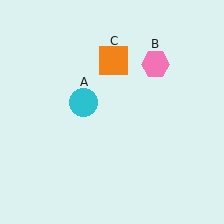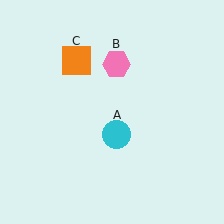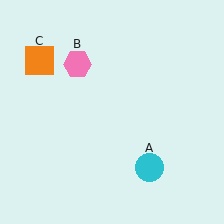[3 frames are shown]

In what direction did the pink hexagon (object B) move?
The pink hexagon (object B) moved left.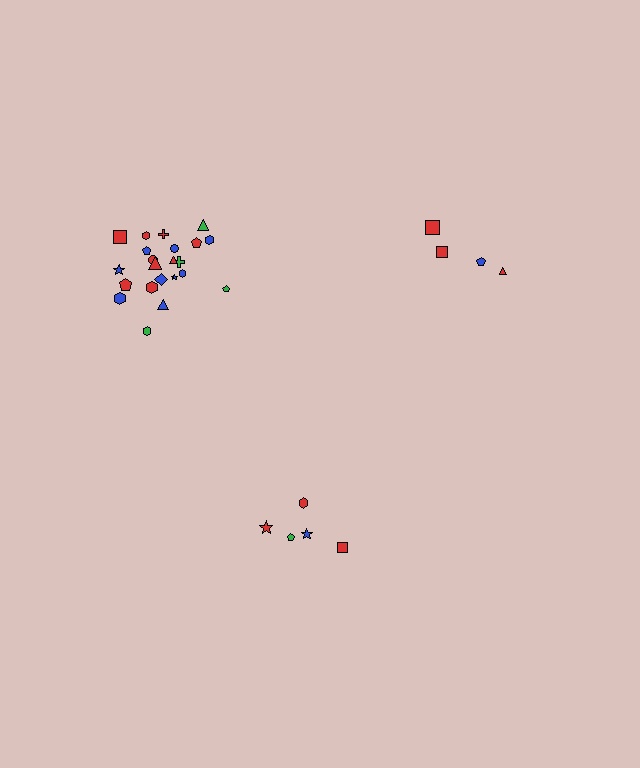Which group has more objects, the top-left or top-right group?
The top-left group.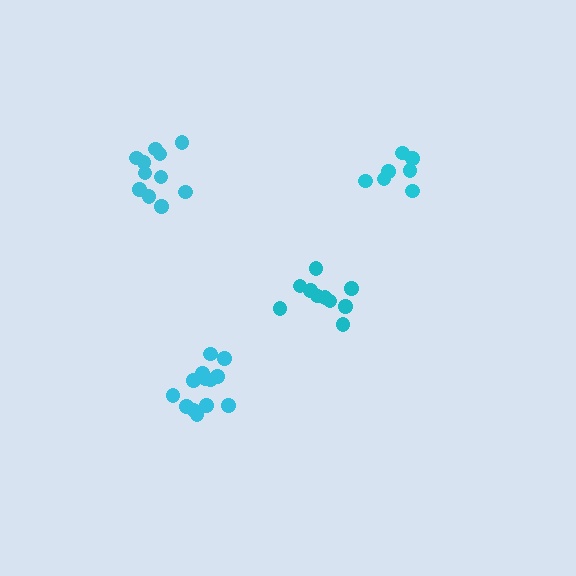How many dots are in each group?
Group 1: 10 dots, Group 2: 11 dots, Group 3: 7 dots, Group 4: 13 dots (41 total).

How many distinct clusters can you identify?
There are 4 distinct clusters.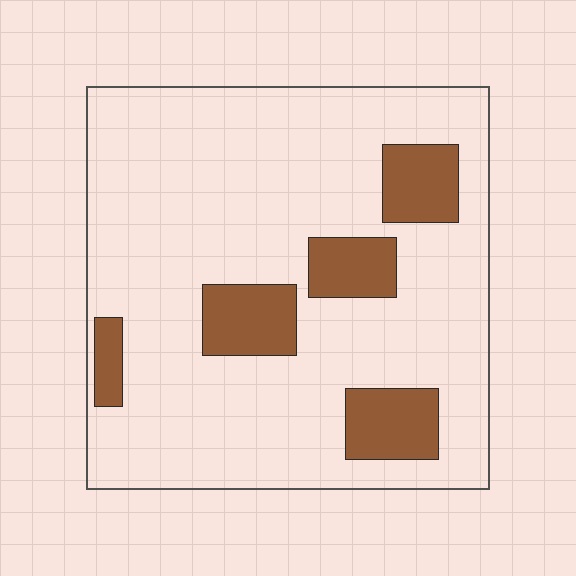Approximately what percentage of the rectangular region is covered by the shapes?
Approximately 15%.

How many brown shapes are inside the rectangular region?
5.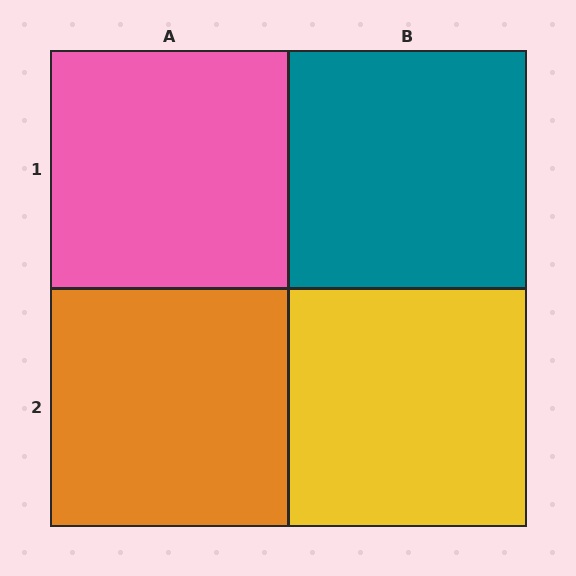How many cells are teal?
1 cell is teal.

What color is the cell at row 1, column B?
Teal.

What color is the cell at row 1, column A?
Pink.